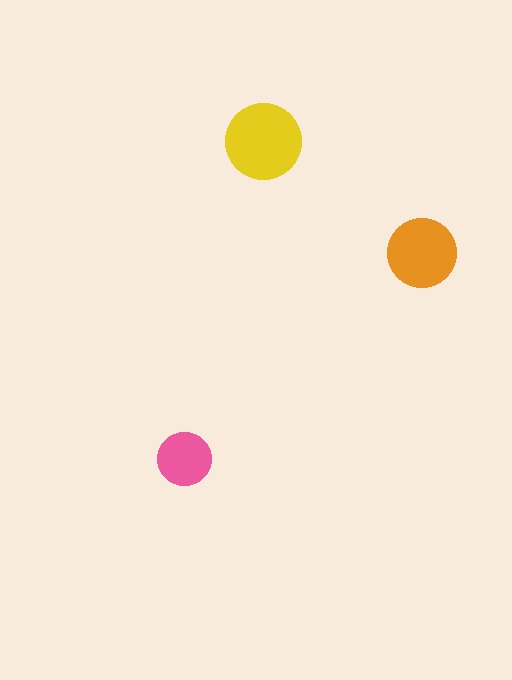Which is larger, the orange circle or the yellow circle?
The yellow one.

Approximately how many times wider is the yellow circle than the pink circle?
About 1.5 times wider.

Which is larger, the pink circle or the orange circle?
The orange one.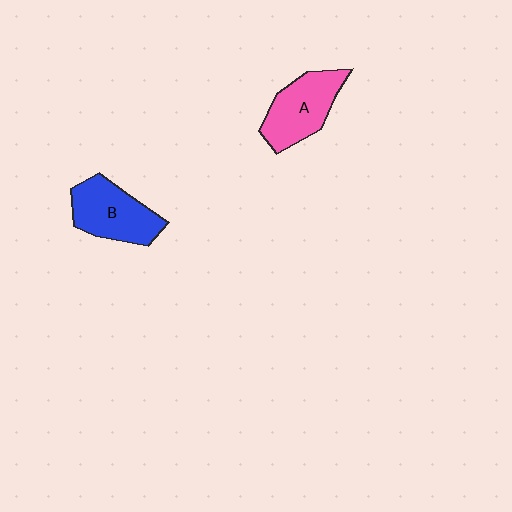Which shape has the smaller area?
Shape A (pink).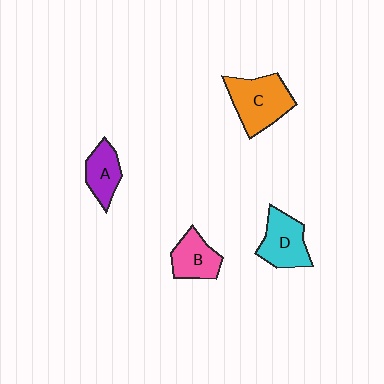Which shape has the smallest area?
Shape A (purple).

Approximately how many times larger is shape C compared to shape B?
Approximately 1.5 times.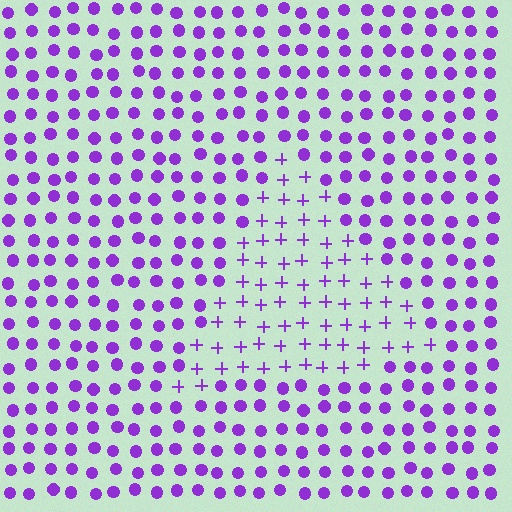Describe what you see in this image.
The image is filled with small purple elements arranged in a uniform grid. A triangle-shaped region contains plus signs, while the surrounding area contains circles. The boundary is defined purely by the change in element shape.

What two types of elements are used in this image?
The image uses plus signs inside the triangle region and circles outside it.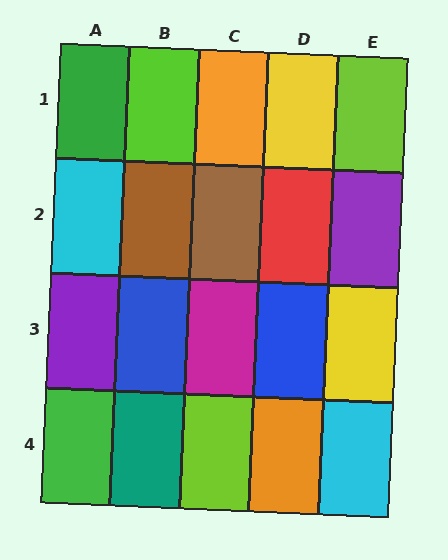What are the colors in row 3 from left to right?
Purple, blue, magenta, blue, yellow.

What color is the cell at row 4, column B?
Teal.